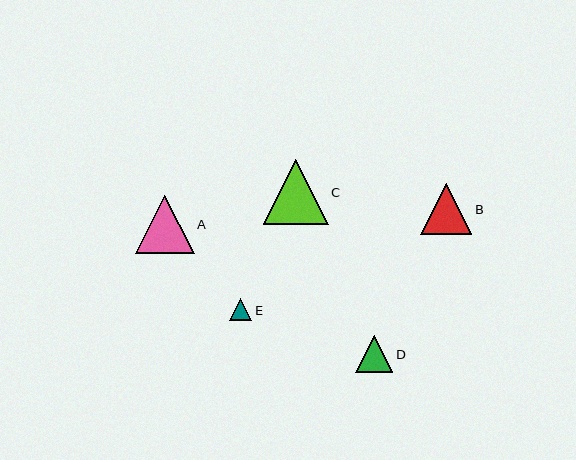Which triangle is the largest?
Triangle C is the largest with a size of approximately 65 pixels.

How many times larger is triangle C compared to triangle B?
Triangle C is approximately 1.3 times the size of triangle B.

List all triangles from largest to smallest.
From largest to smallest: C, A, B, D, E.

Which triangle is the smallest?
Triangle E is the smallest with a size of approximately 22 pixels.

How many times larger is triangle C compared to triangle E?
Triangle C is approximately 2.9 times the size of triangle E.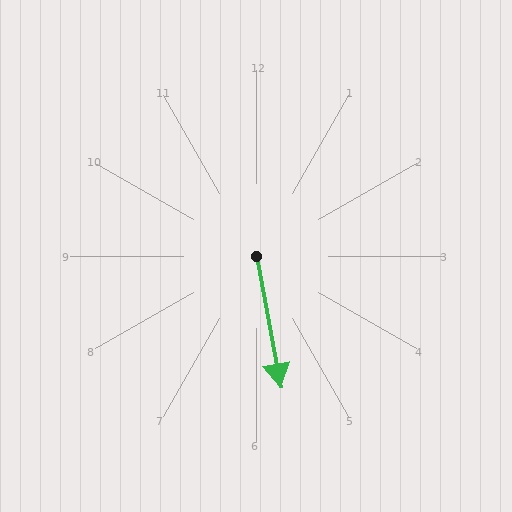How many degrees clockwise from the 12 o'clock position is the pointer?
Approximately 169 degrees.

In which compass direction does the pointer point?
South.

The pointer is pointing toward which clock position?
Roughly 6 o'clock.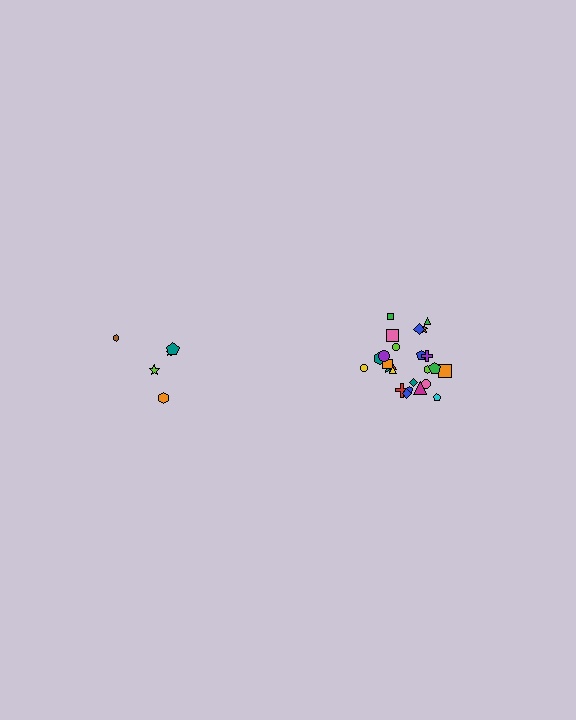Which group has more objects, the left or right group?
The right group.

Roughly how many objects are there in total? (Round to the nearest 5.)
Roughly 30 objects in total.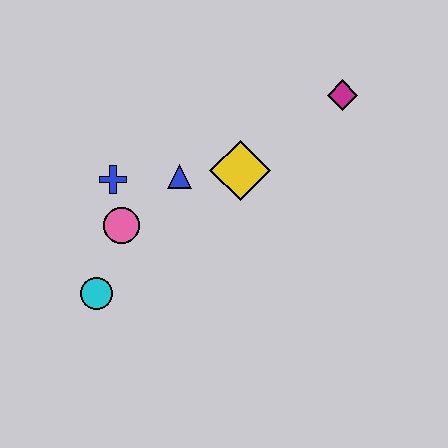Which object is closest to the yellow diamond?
The blue triangle is closest to the yellow diamond.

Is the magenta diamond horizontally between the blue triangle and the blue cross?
No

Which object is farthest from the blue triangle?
The magenta diamond is farthest from the blue triangle.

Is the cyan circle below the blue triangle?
Yes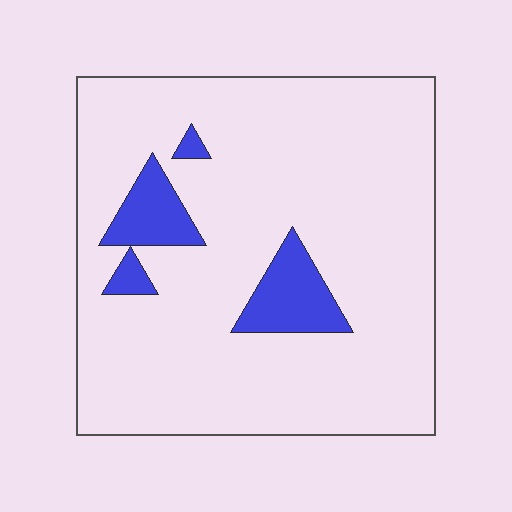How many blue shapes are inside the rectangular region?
4.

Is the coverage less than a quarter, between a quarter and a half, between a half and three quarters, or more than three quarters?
Less than a quarter.